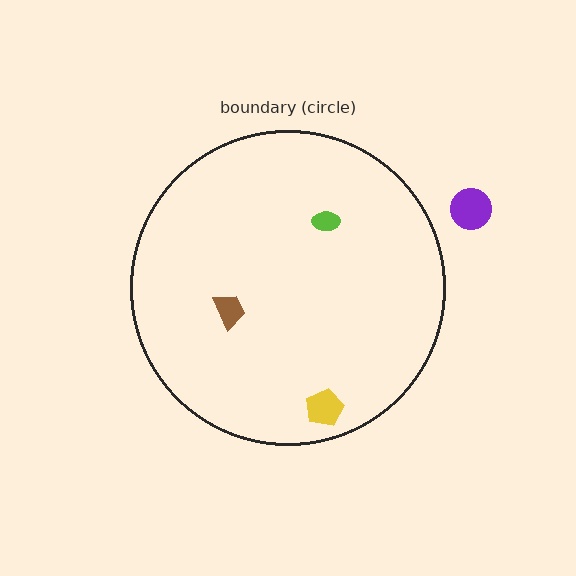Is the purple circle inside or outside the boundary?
Outside.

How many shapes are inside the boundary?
3 inside, 1 outside.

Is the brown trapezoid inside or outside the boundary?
Inside.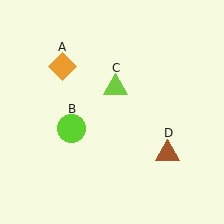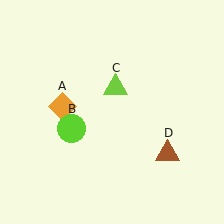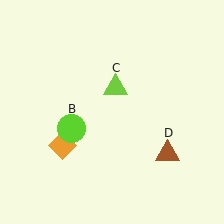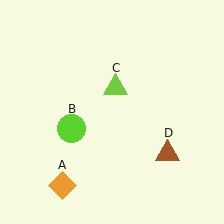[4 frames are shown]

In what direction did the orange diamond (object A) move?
The orange diamond (object A) moved down.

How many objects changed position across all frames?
1 object changed position: orange diamond (object A).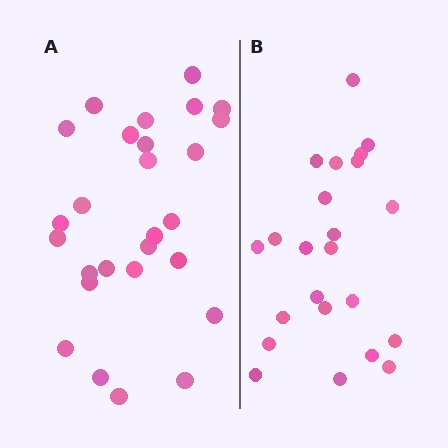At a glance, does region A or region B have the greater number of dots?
Region A (the left region) has more dots.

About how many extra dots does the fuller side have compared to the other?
Region A has about 4 more dots than region B.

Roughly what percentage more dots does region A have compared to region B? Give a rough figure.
About 15% more.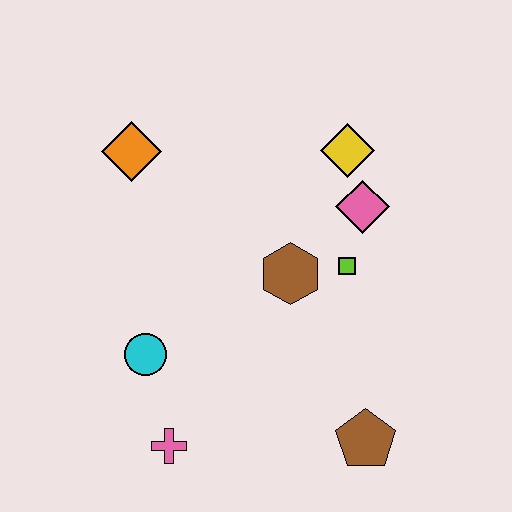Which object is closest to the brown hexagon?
The lime square is closest to the brown hexagon.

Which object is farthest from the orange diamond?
The brown pentagon is farthest from the orange diamond.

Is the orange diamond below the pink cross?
No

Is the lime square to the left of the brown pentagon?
Yes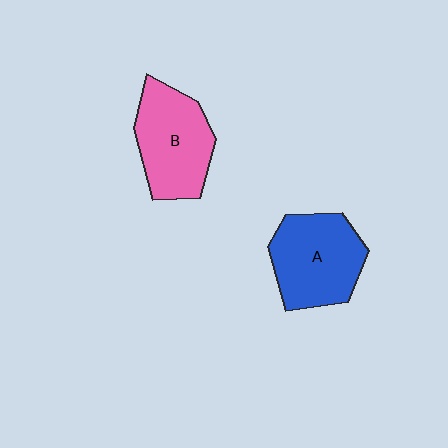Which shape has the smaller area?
Shape B (pink).